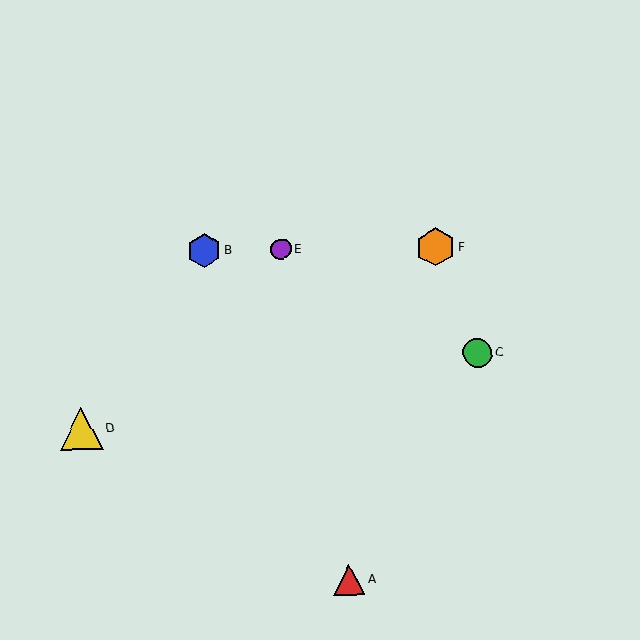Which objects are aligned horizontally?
Objects B, E, F are aligned horizontally.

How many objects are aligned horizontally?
3 objects (B, E, F) are aligned horizontally.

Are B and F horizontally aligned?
Yes, both are at y≈250.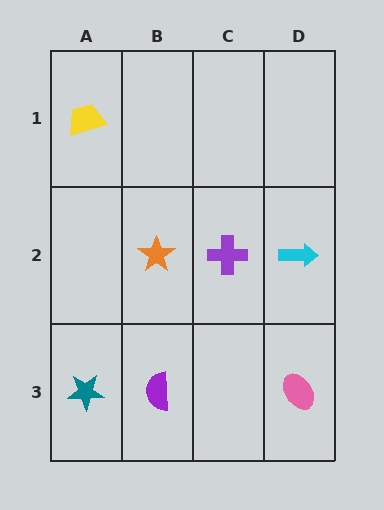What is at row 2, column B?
An orange star.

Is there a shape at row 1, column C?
No, that cell is empty.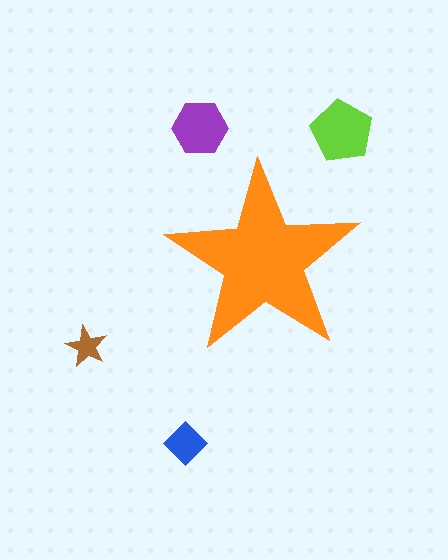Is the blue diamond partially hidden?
No, the blue diamond is fully visible.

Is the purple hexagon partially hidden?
No, the purple hexagon is fully visible.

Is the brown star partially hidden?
No, the brown star is fully visible.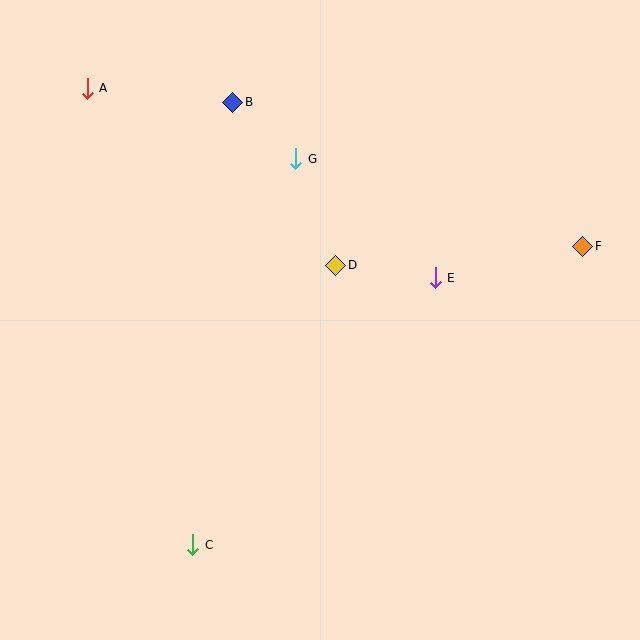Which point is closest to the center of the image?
Point D at (336, 265) is closest to the center.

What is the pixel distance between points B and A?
The distance between B and A is 146 pixels.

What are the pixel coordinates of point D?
Point D is at (336, 265).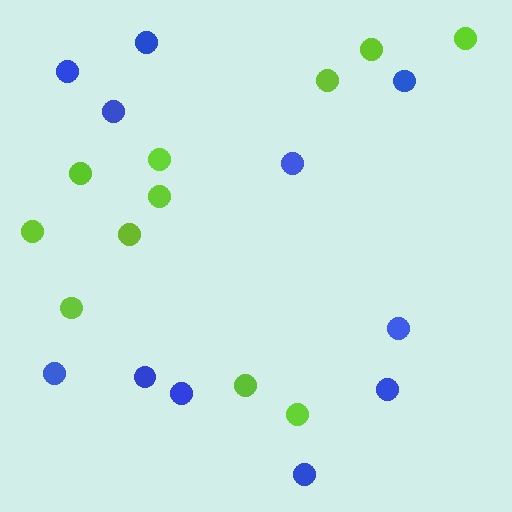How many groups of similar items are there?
There are 2 groups: one group of blue circles (11) and one group of lime circles (11).